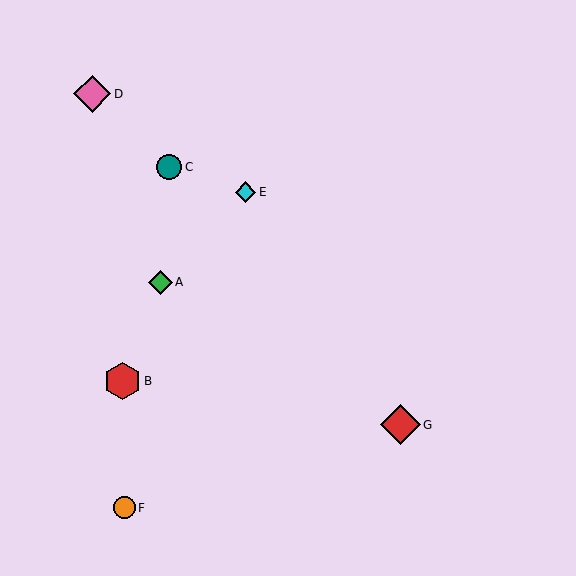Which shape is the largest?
The red diamond (labeled G) is the largest.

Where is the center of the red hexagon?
The center of the red hexagon is at (123, 381).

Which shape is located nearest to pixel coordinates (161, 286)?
The green diamond (labeled A) at (160, 282) is nearest to that location.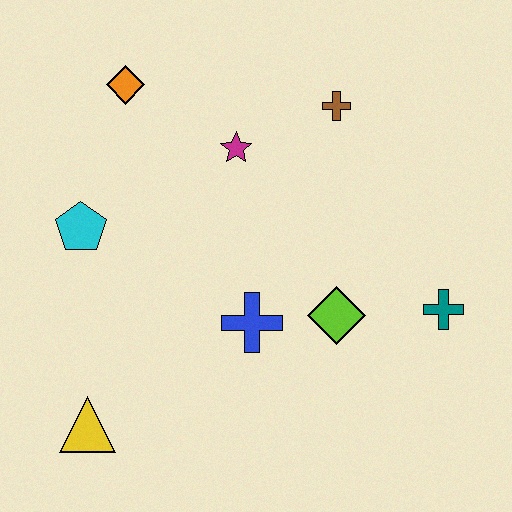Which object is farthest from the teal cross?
The orange diamond is farthest from the teal cross.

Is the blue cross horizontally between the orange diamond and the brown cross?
Yes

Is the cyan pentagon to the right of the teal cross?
No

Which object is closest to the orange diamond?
The magenta star is closest to the orange diamond.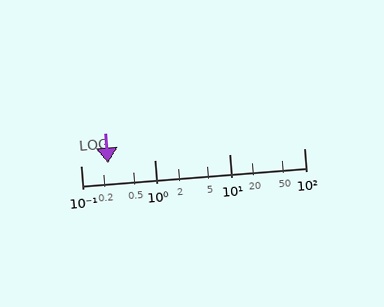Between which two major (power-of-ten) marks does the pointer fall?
The pointer is between 0.1 and 1.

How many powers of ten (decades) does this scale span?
The scale spans 3 decades, from 0.1 to 100.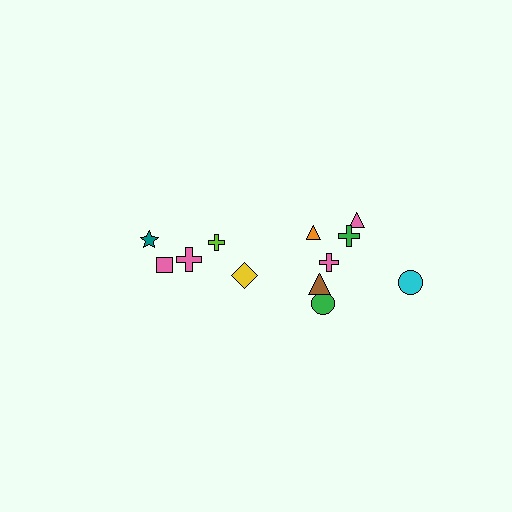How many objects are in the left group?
There are 5 objects.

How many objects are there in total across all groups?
There are 12 objects.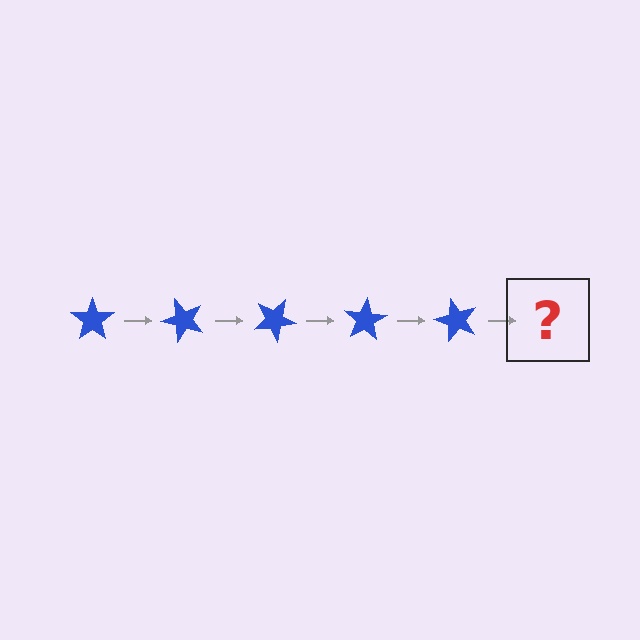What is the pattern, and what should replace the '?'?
The pattern is that the star rotates 50 degrees each step. The '?' should be a blue star rotated 250 degrees.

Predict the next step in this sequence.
The next step is a blue star rotated 250 degrees.